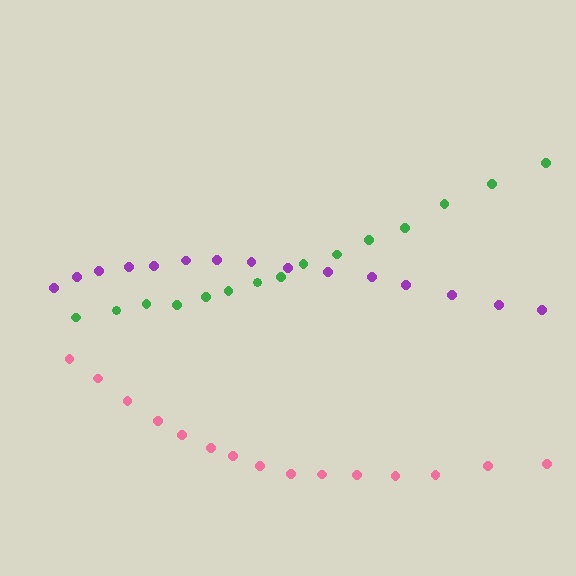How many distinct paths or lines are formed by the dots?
There are 3 distinct paths.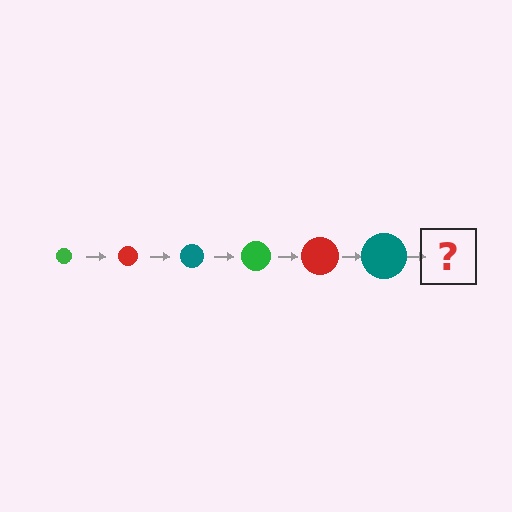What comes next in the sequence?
The next element should be a green circle, larger than the previous one.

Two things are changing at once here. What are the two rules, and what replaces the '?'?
The two rules are that the circle grows larger each step and the color cycles through green, red, and teal. The '?' should be a green circle, larger than the previous one.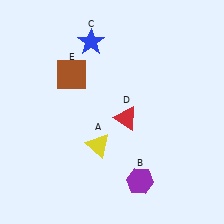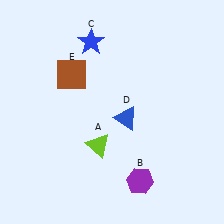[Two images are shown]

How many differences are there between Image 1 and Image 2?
There are 2 differences between the two images.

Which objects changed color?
A changed from yellow to lime. D changed from red to blue.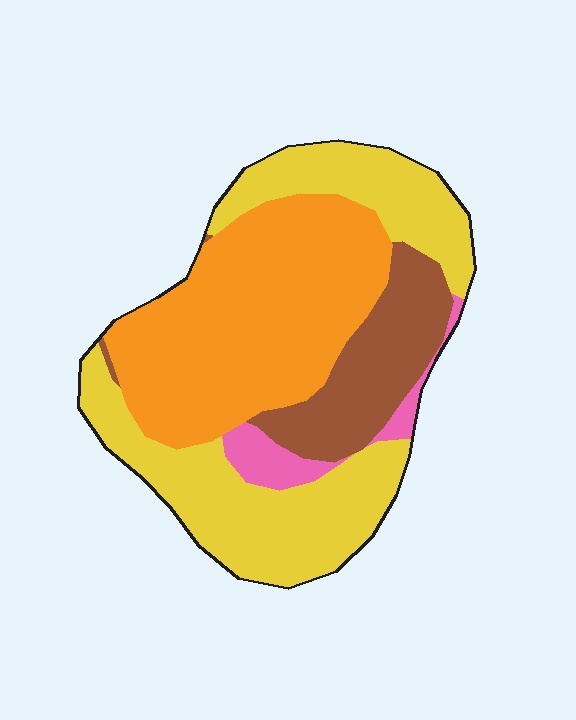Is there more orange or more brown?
Orange.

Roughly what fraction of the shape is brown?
Brown takes up less than a quarter of the shape.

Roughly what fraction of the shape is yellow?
Yellow covers around 40% of the shape.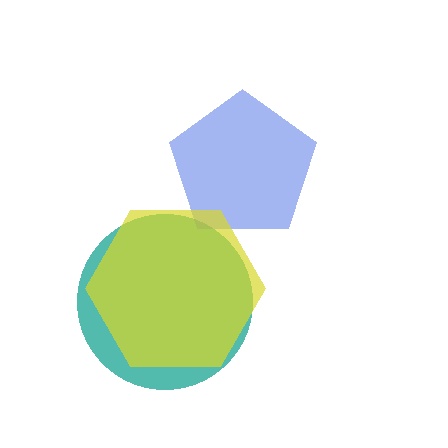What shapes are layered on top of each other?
The layered shapes are: a teal circle, a blue pentagon, a yellow hexagon.